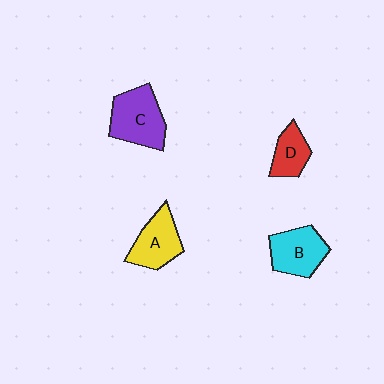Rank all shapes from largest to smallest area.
From largest to smallest: C (purple), B (cyan), A (yellow), D (red).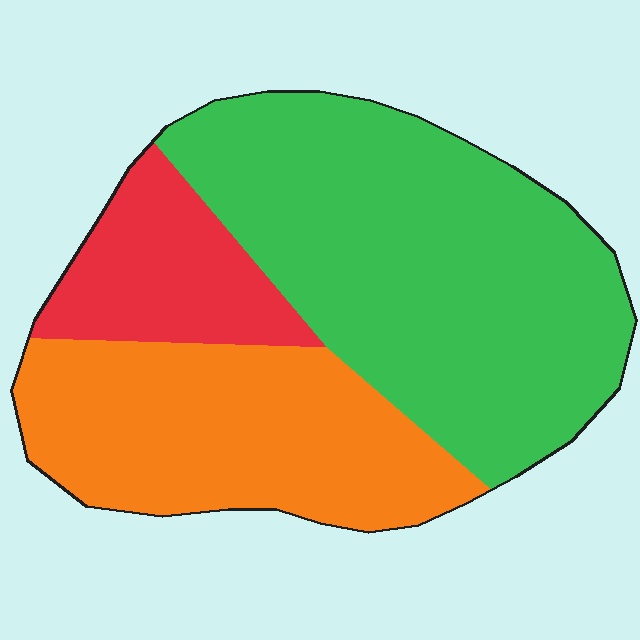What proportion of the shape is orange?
Orange takes up about one third (1/3) of the shape.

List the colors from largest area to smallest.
From largest to smallest: green, orange, red.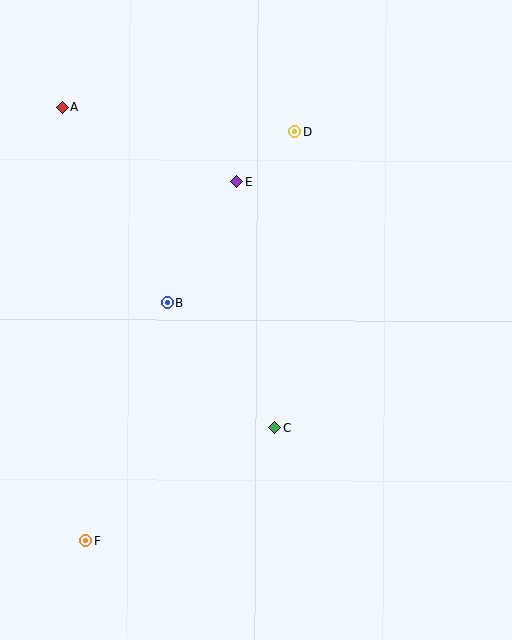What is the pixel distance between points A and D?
The distance between A and D is 234 pixels.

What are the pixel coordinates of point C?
Point C is at (275, 428).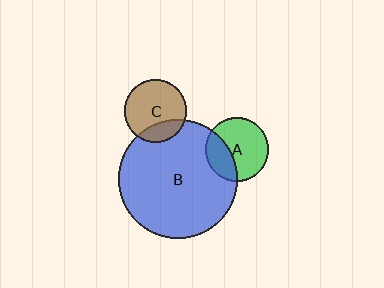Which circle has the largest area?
Circle B (blue).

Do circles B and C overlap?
Yes.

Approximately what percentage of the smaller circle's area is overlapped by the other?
Approximately 25%.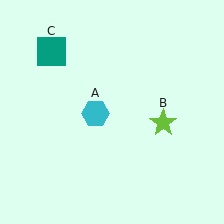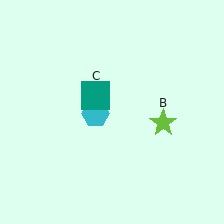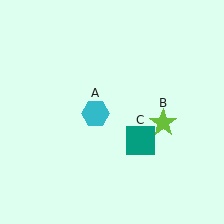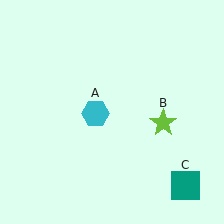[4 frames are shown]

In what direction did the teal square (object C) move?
The teal square (object C) moved down and to the right.